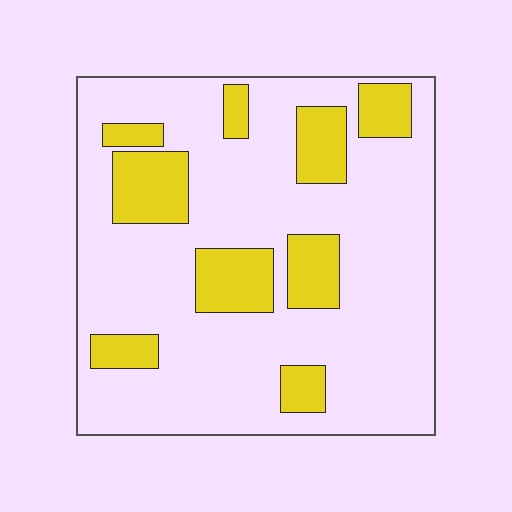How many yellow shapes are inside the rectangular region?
9.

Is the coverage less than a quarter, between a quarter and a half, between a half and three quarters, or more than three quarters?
Less than a quarter.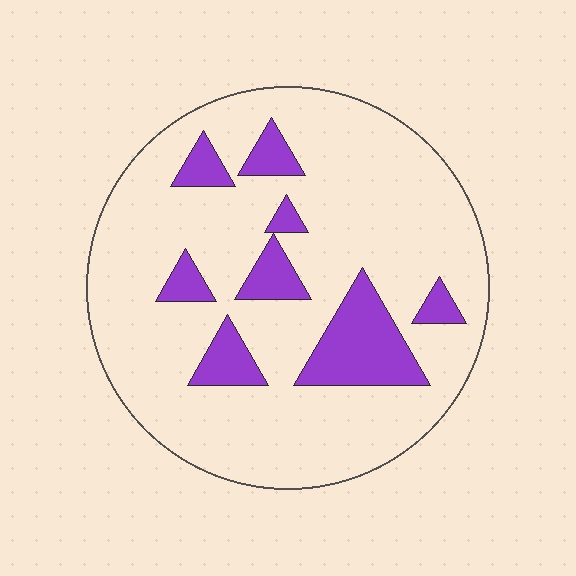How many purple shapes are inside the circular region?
8.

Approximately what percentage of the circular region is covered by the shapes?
Approximately 15%.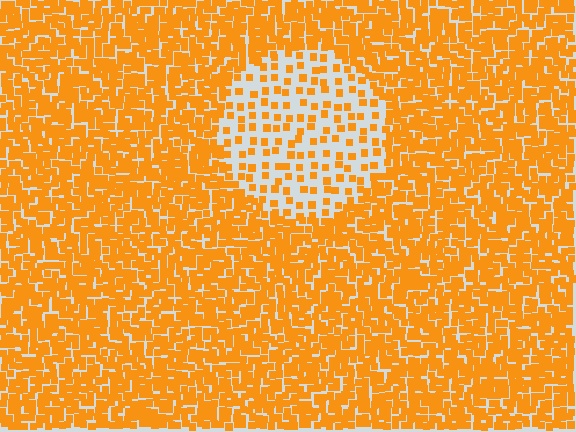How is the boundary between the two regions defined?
The boundary is defined by a change in element density (approximately 2.9x ratio). All elements are the same color, size, and shape.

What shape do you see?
I see a circle.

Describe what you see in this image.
The image contains small orange elements arranged at two different densities. A circle-shaped region is visible where the elements are less densely packed than the surrounding area.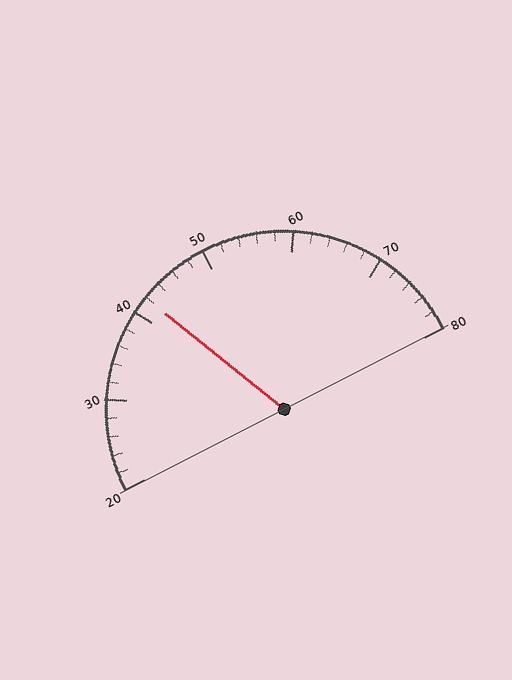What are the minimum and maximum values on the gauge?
The gauge ranges from 20 to 80.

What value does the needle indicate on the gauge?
The needle indicates approximately 42.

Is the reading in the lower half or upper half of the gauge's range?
The reading is in the lower half of the range (20 to 80).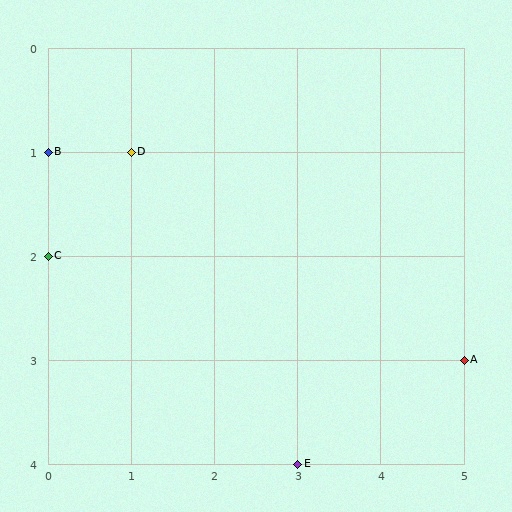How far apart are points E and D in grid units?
Points E and D are 2 columns and 3 rows apart (about 3.6 grid units diagonally).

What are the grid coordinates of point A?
Point A is at grid coordinates (5, 3).